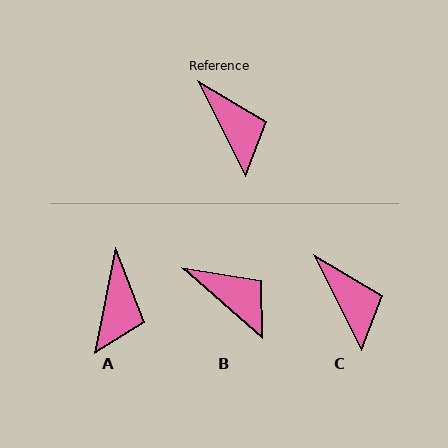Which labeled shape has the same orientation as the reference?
C.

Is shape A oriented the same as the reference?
No, it is off by about 38 degrees.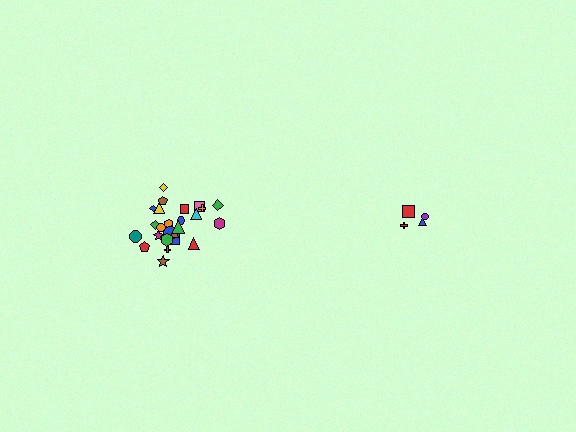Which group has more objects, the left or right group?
The left group.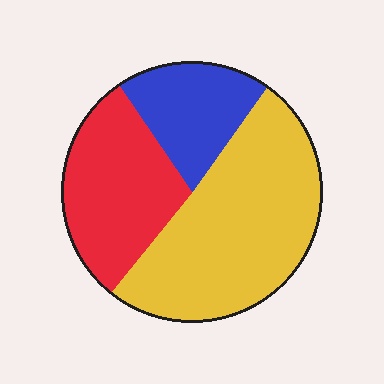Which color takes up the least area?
Blue, at roughly 20%.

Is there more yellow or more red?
Yellow.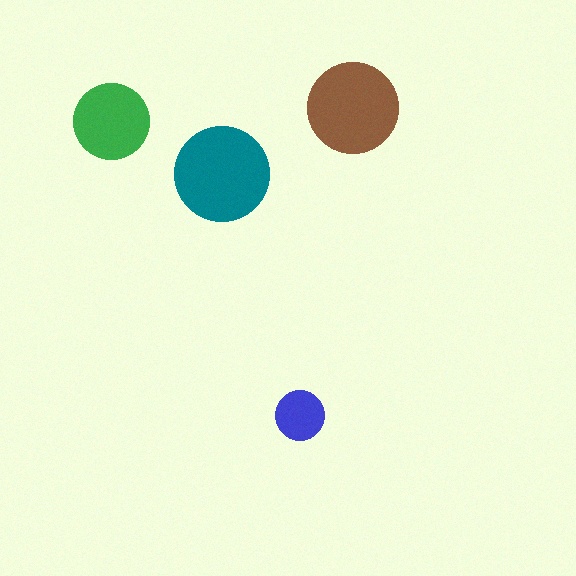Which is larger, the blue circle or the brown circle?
The brown one.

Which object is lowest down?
The blue circle is bottommost.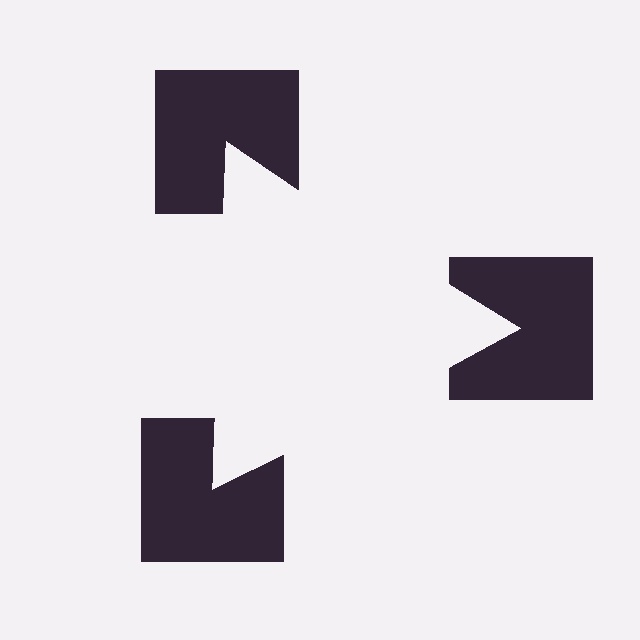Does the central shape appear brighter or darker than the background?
It typically appears slightly brighter than the background, even though no actual brightness change is drawn.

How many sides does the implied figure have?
3 sides.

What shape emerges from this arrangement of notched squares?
An illusory triangle — its edges are inferred from the aligned wedge cuts in the notched squares, not physically drawn.